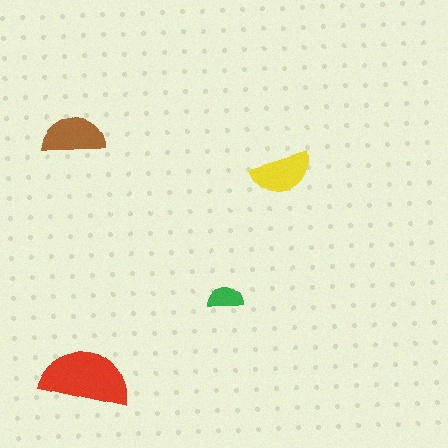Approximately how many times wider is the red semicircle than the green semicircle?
About 2.5 times wider.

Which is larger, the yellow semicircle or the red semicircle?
The red one.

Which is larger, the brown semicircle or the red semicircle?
The red one.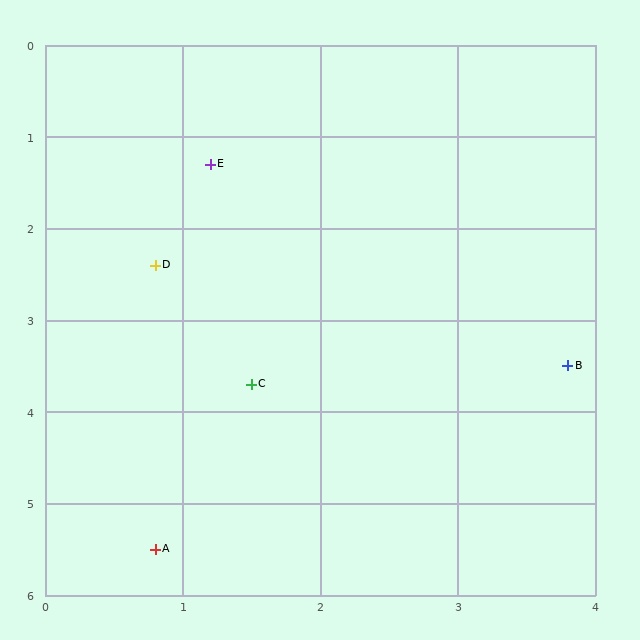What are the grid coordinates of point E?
Point E is at approximately (1.2, 1.3).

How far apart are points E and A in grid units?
Points E and A are about 4.2 grid units apart.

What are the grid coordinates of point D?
Point D is at approximately (0.8, 2.4).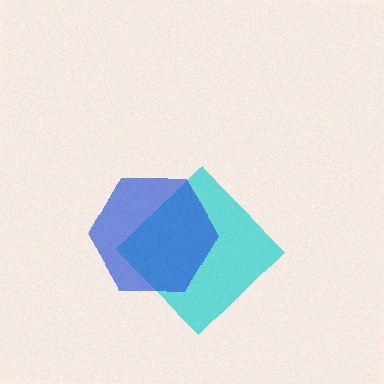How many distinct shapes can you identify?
There are 2 distinct shapes: a cyan diamond, a blue hexagon.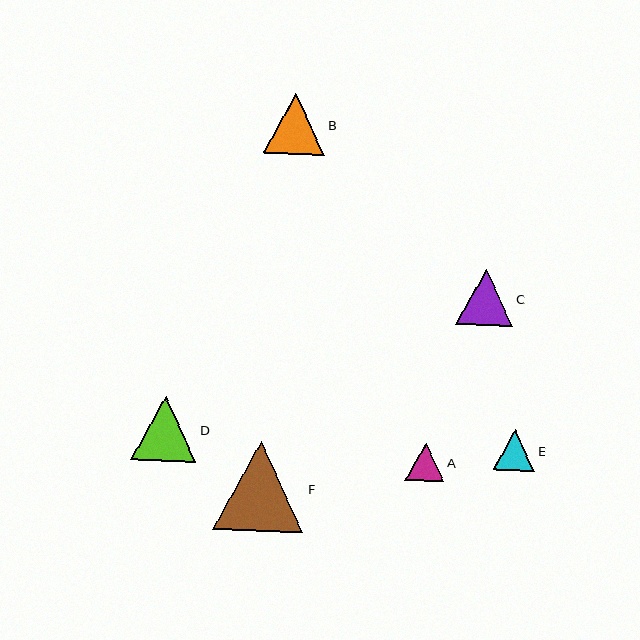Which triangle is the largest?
Triangle F is the largest with a size of approximately 90 pixels.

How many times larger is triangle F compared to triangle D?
Triangle F is approximately 1.4 times the size of triangle D.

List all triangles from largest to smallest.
From largest to smallest: F, D, B, C, E, A.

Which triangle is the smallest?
Triangle A is the smallest with a size of approximately 38 pixels.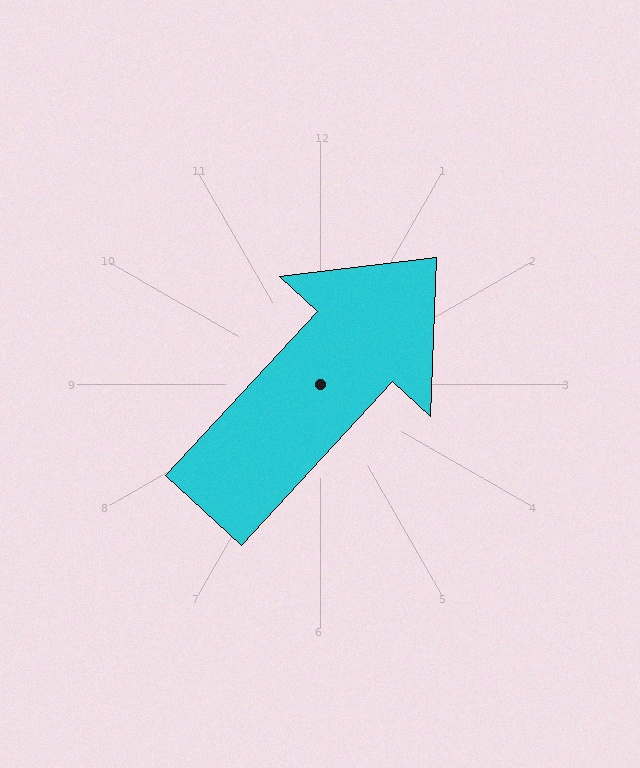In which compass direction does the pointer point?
Northeast.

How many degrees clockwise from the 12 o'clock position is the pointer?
Approximately 43 degrees.